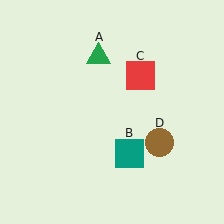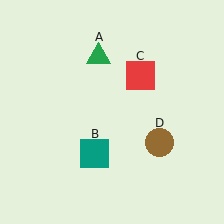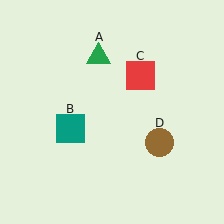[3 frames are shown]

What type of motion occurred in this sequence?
The teal square (object B) rotated clockwise around the center of the scene.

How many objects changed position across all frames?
1 object changed position: teal square (object B).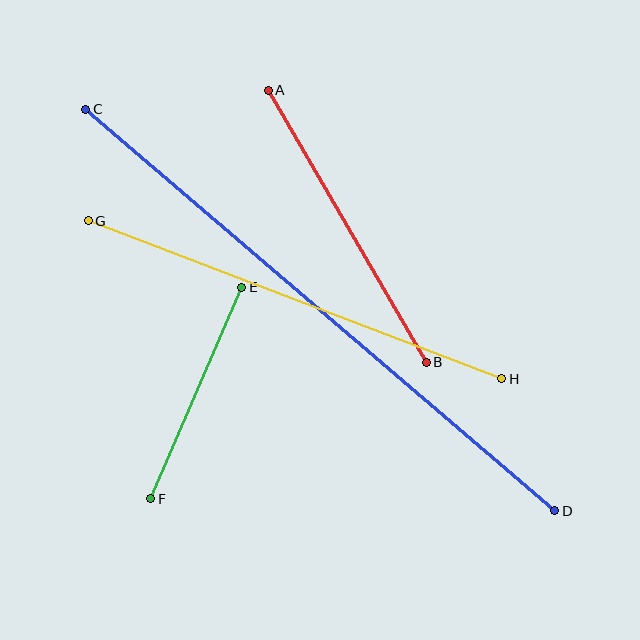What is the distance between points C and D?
The distance is approximately 617 pixels.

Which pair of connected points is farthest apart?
Points C and D are farthest apart.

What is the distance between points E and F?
The distance is approximately 231 pixels.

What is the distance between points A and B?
The distance is approximately 314 pixels.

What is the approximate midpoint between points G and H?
The midpoint is at approximately (295, 300) pixels.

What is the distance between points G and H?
The distance is approximately 443 pixels.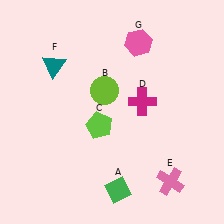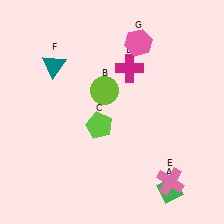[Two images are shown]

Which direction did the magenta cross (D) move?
The magenta cross (D) moved up.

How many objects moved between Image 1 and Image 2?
2 objects moved between the two images.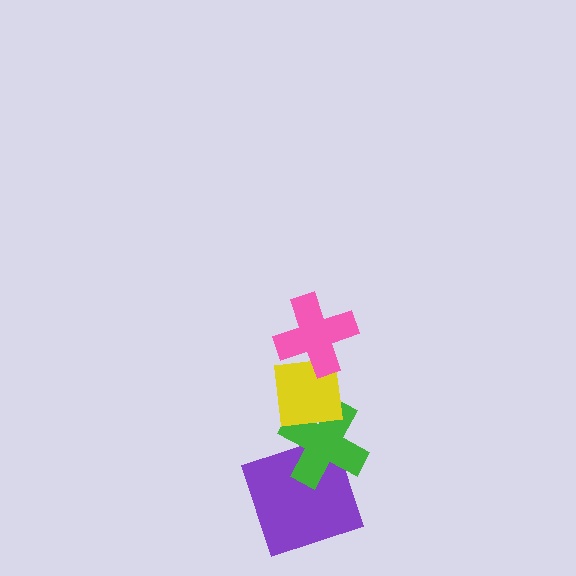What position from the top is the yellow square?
The yellow square is 2nd from the top.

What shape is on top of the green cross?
The yellow square is on top of the green cross.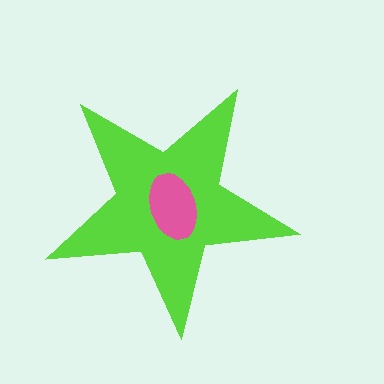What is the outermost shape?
The lime star.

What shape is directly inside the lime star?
The pink ellipse.